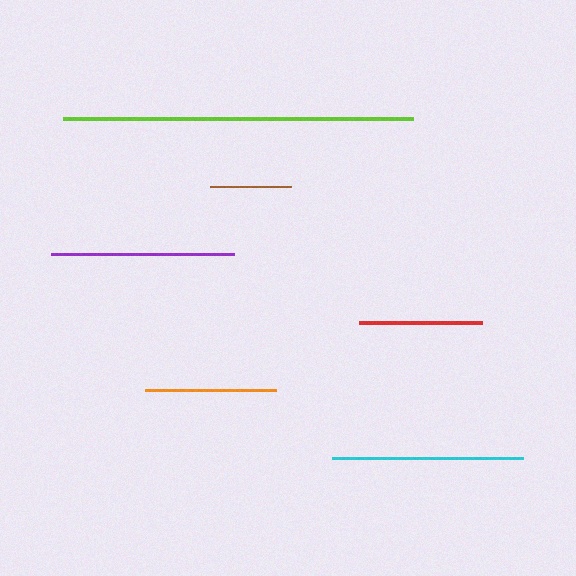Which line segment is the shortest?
The brown line is the shortest at approximately 81 pixels.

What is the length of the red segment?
The red segment is approximately 123 pixels long.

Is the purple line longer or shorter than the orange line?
The purple line is longer than the orange line.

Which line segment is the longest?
The lime line is the longest at approximately 350 pixels.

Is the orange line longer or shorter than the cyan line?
The cyan line is longer than the orange line.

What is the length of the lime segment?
The lime segment is approximately 350 pixels long.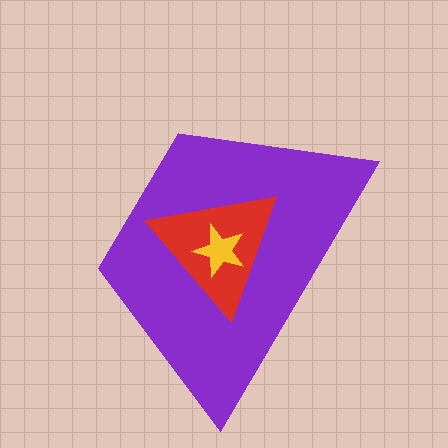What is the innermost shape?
The yellow star.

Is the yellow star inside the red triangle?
Yes.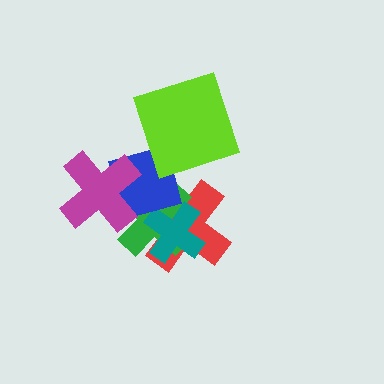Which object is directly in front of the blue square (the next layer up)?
The lime square is directly in front of the blue square.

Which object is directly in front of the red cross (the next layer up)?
The green cross is directly in front of the red cross.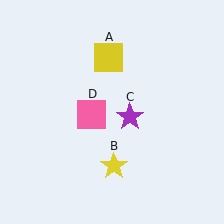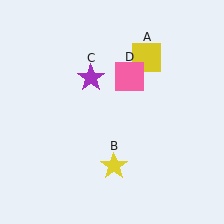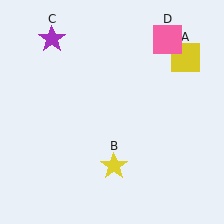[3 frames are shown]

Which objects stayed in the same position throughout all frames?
Yellow star (object B) remained stationary.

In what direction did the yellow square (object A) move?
The yellow square (object A) moved right.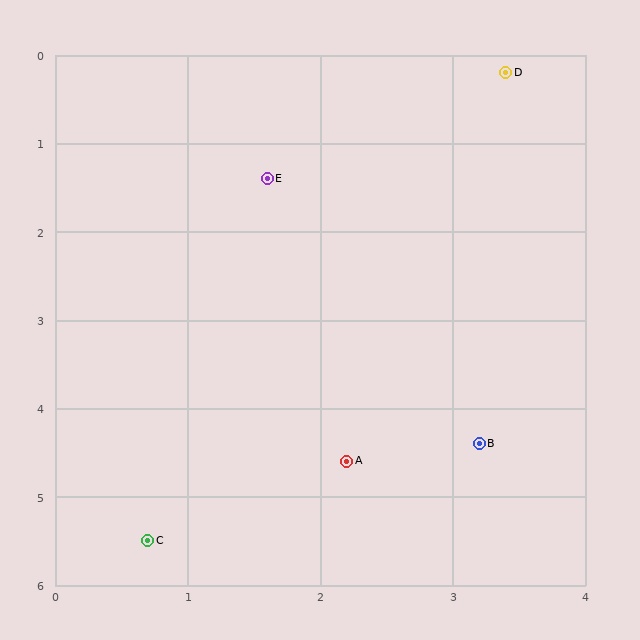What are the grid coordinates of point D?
Point D is at approximately (3.4, 0.2).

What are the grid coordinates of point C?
Point C is at approximately (0.7, 5.5).